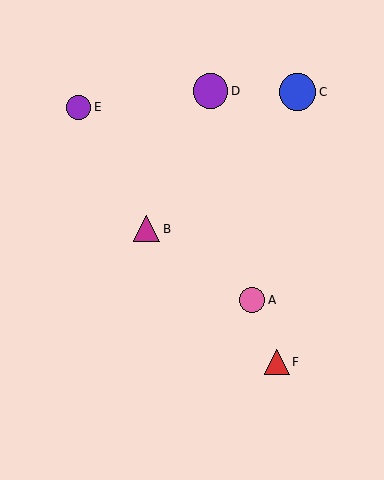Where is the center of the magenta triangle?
The center of the magenta triangle is at (147, 229).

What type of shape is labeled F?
Shape F is a red triangle.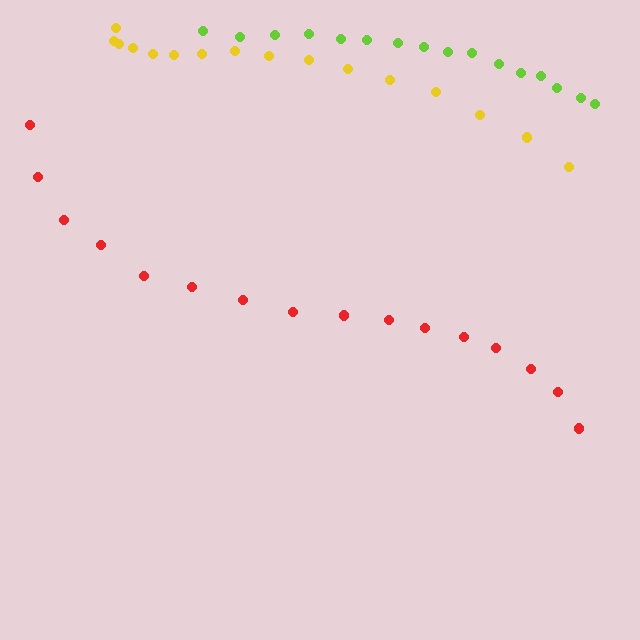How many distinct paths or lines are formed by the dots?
There are 3 distinct paths.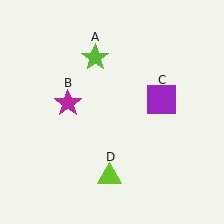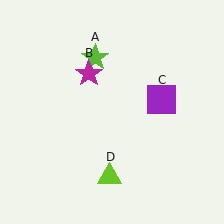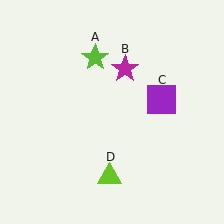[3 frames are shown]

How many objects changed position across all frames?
1 object changed position: magenta star (object B).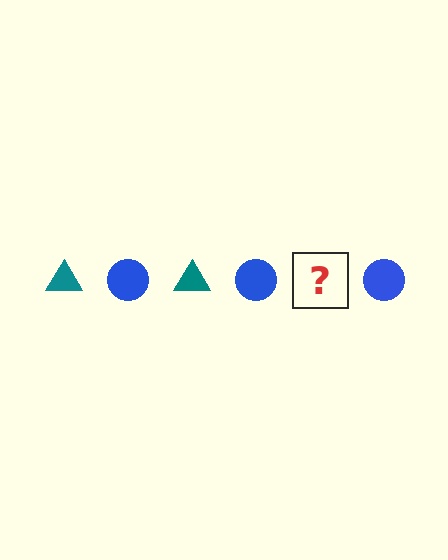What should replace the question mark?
The question mark should be replaced with a teal triangle.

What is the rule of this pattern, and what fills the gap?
The rule is that the pattern alternates between teal triangle and blue circle. The gap should be filled with a teal triangle.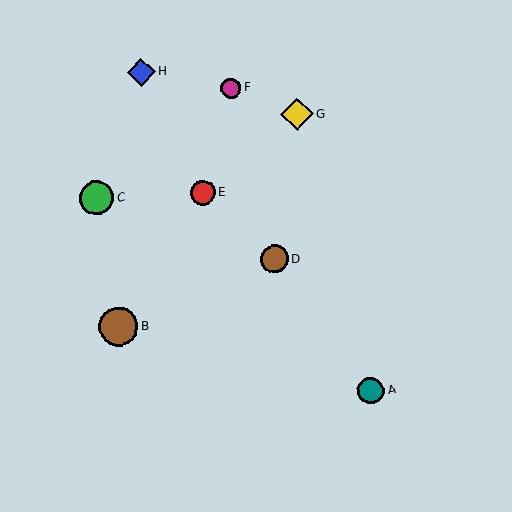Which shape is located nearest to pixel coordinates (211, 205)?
The red circle (labeled E) at (203, 193) is nearest to that location.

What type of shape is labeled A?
Shape A is a teal circle.